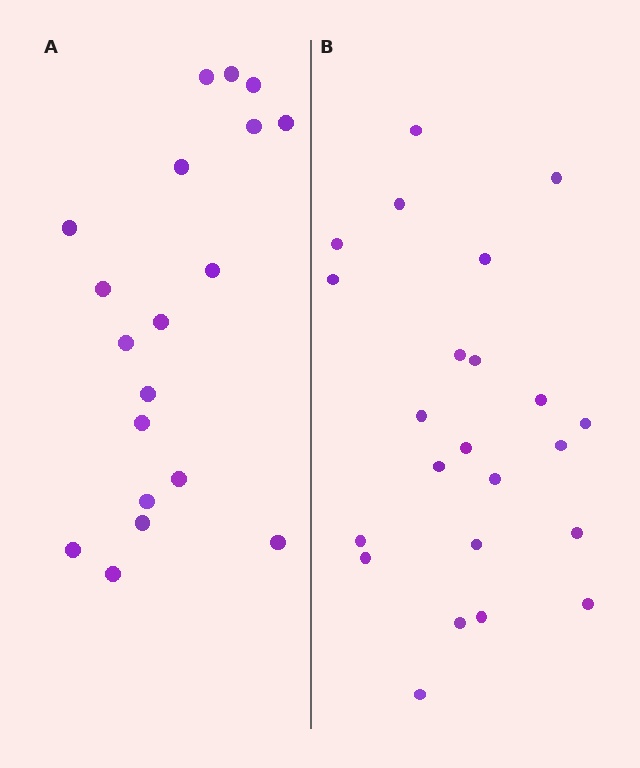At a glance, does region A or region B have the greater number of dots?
Region B (the right region) has more dots.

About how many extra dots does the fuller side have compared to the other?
Region B has about 4 more dots than region A.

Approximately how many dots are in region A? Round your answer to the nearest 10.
About 20 dots. (The exact count is 19, which rounds to 20.)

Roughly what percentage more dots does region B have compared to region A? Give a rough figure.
About 20% more.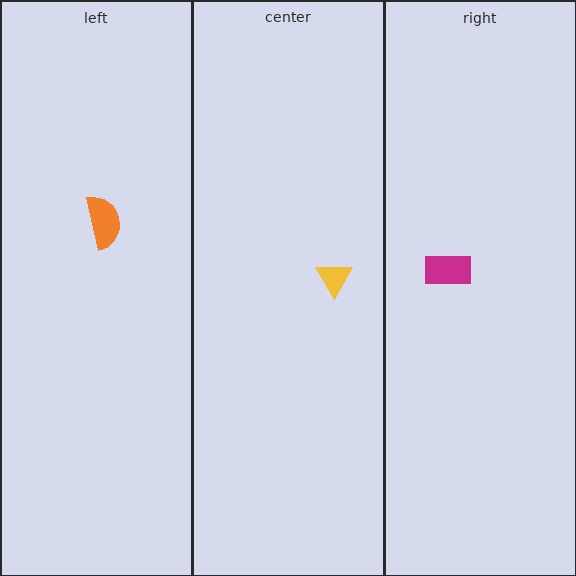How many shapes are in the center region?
1.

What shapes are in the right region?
The magenta rectangle.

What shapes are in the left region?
The orange semicircle.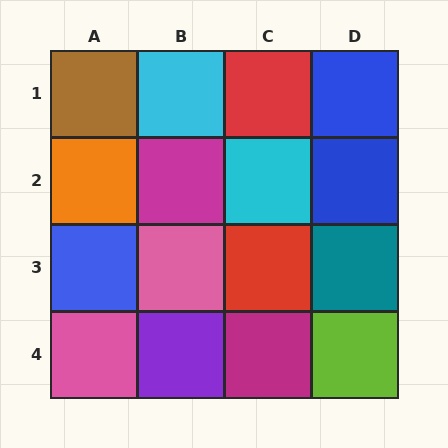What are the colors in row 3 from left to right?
Blue, pink, red, teal.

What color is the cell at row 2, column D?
Blue.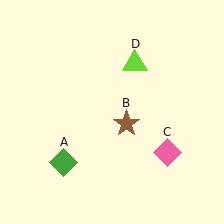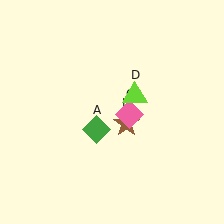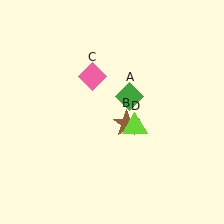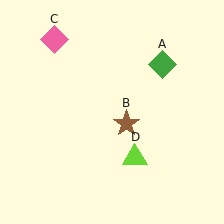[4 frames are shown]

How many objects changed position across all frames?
3 objects changed position: green diamond (object A), pink diamond (object C), lime triangle (object D).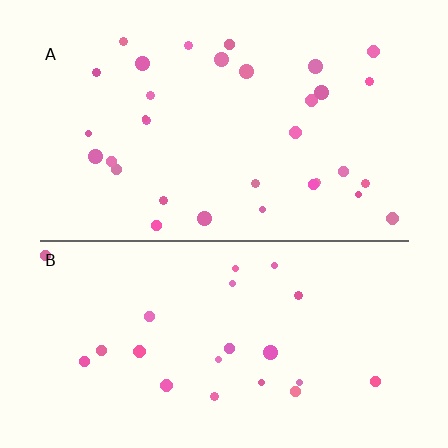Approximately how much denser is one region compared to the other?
Approximately 1.4× — region A over region B.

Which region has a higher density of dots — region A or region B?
A (the top).